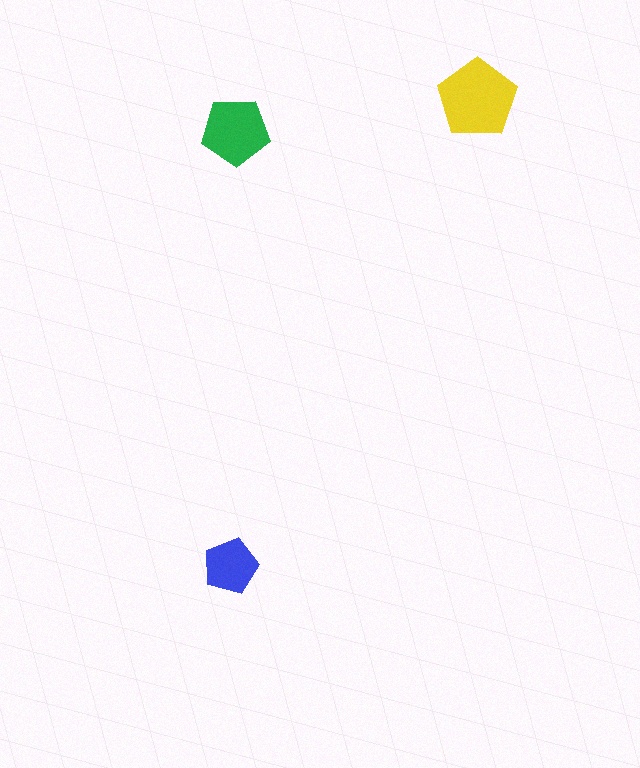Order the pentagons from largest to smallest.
the yellow one, the green one, the blue one.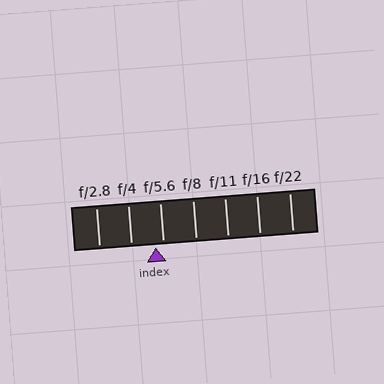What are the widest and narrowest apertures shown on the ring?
The widest aperture shown is f/2.8 and the narrowest is f/22.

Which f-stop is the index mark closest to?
The index mark is closest to f/5.6.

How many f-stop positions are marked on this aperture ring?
There are 7 f-stop positions marked.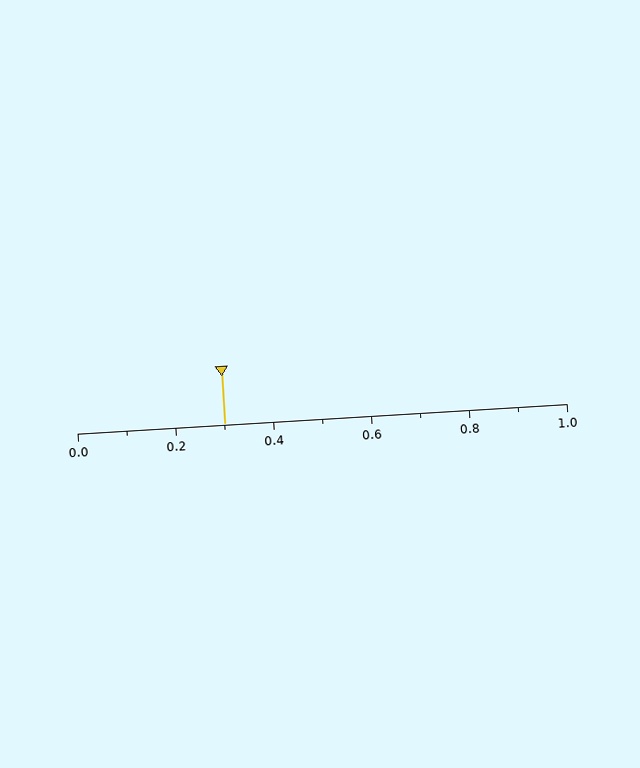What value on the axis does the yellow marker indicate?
The marker indicates approximately 0.3.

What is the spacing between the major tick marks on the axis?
The major ticks are spaced 0.2 apart.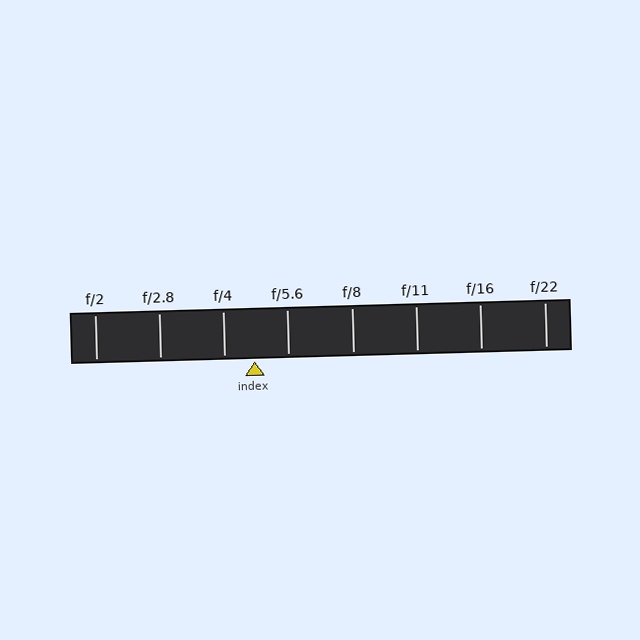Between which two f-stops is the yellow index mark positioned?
The index mark is between f/4 and f/5.6.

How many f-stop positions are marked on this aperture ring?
There are 8 f-stop positions marked.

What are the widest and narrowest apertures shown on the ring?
The widest aperture shown is f/2 and the narrowest is f/22.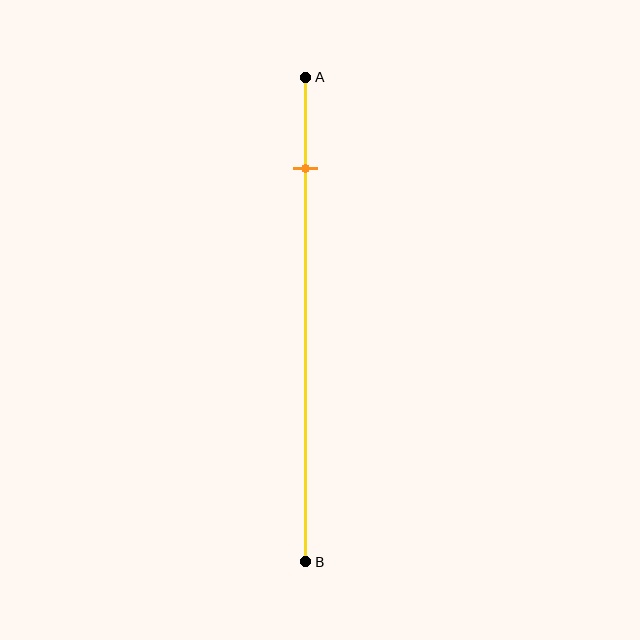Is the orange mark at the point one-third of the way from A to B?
No, the mark is at about 20% from A, not at the 33% one-third point.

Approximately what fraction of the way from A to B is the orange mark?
The orange mark is approximately 20% of the way from A to B.